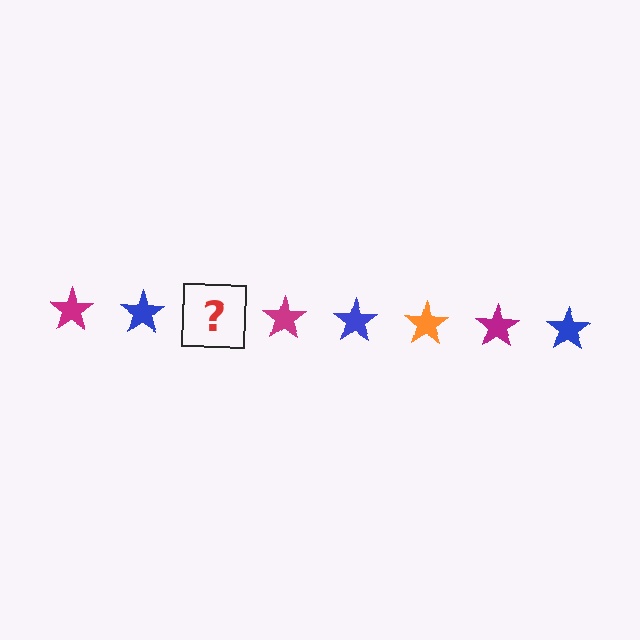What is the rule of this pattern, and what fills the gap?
The rule is that the pattern cycles through magenta, blue, orange stars. The gap should be filled with an orange star.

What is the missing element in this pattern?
The missing element is an orange star.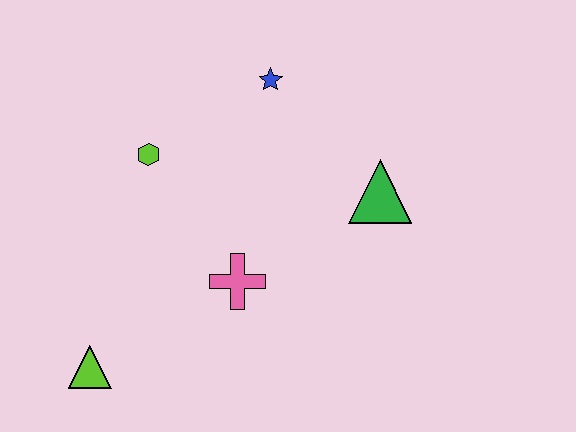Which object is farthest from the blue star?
The lime triangle is farthest from the blue star.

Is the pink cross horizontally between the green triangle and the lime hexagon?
Yes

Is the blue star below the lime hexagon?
No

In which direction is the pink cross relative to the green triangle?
The pink cross is to the left of the green triangle.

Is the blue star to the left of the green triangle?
Yes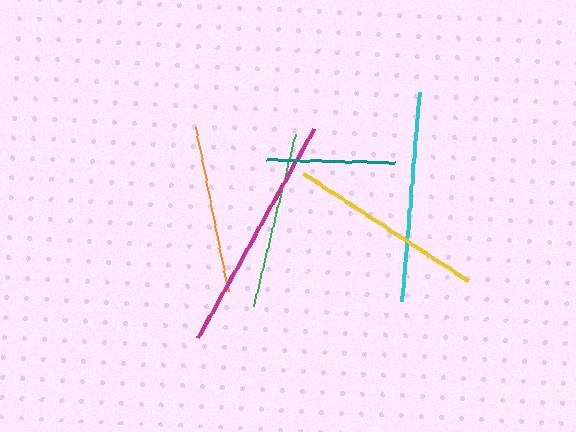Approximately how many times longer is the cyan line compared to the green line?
The cyan line is approximately 1.2 times the length of the green line.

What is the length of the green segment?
The green segment is approximately 176 pixels long.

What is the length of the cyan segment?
The cyan segment is approximately 210 pixels long.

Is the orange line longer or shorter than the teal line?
The orange line is longer than the teal line.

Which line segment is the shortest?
The teal line is the shortest at approximately 128 pixels.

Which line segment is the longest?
The magenta line is the longest at approximately 239 pixels.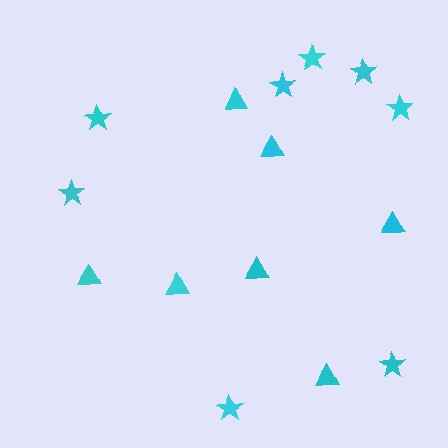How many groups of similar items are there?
There are 2 groups: one group of triangles (7) and one group of stars (8).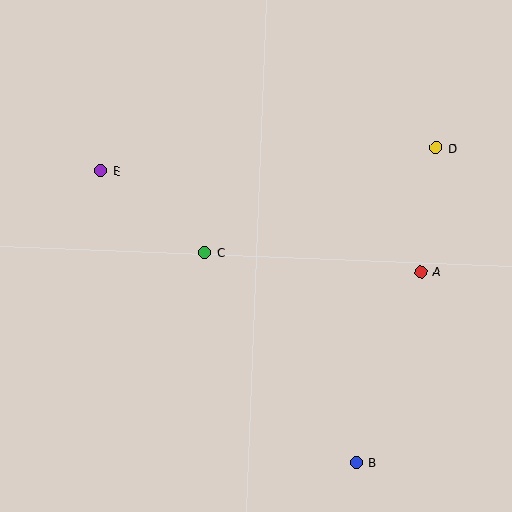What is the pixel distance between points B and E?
The distance between B and E is 388 pixels.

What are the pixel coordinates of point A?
Point A is at (421, 272).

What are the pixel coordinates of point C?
Point C is at (205, 252).